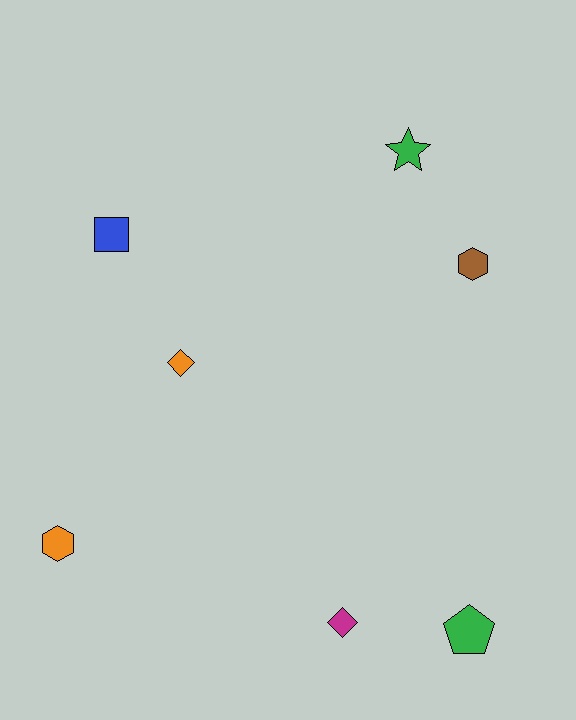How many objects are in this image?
There are 7 objects.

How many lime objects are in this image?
There are no lime objects.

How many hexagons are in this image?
There are 2 hexagons.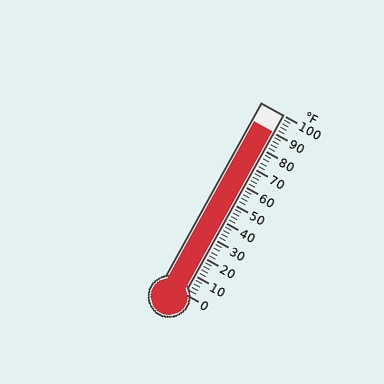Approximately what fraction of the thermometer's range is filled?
The thermometer is filled to approximately 90% of its range.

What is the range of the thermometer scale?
The thermometer scale ranges from 0°F to 100°F.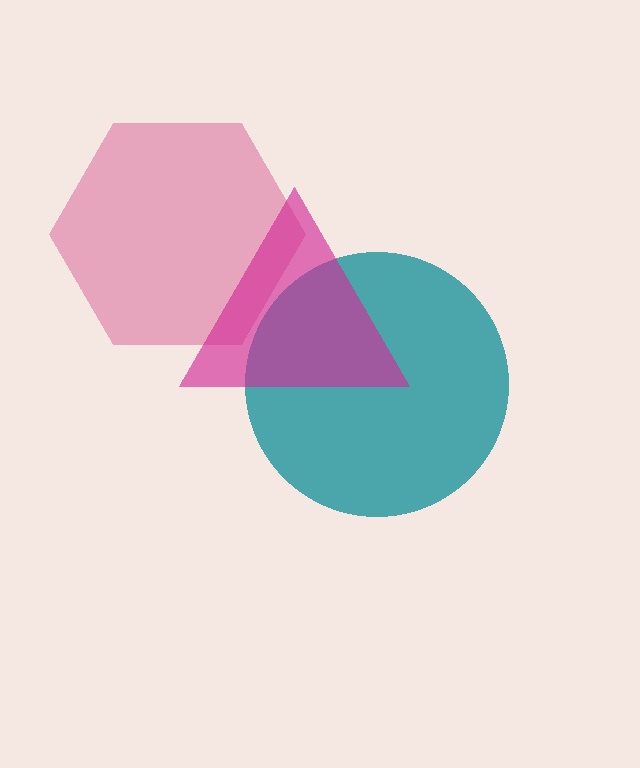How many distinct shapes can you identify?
There are 3 distinct shapes: a teal circle, a pink hexagon, a magenta triangle.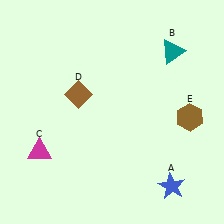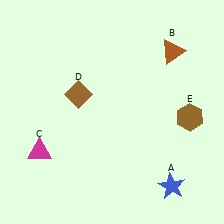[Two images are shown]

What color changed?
The triangle (B) changed from teal in Image 1 to brown in Image 2.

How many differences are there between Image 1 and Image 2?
There is 1 difference between the two images.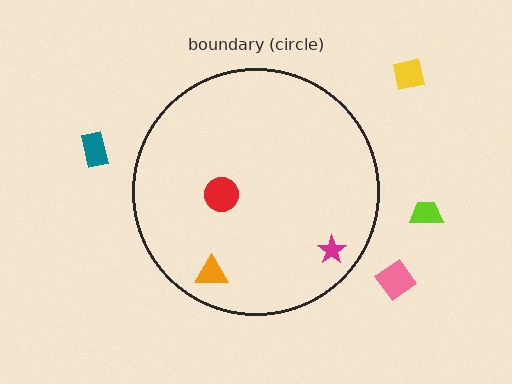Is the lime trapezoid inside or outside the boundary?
Outside.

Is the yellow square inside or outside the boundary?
Outside.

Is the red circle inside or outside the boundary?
Inside.